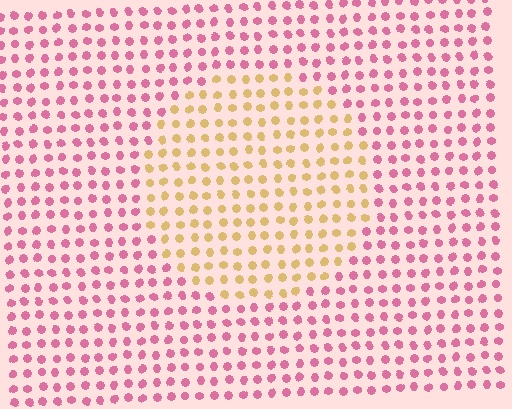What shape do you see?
I see a circle.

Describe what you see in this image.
The image is filled with small pink elements in a uniform arrangement. A circle-shaped region is visible where the elements are tinted to a slightly different hue, forming a subtle color boundary.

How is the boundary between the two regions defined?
The boundary is defined purely by a slight shift in hue (about 70 degrees). Spacing, size, and orientation are identical on both sides.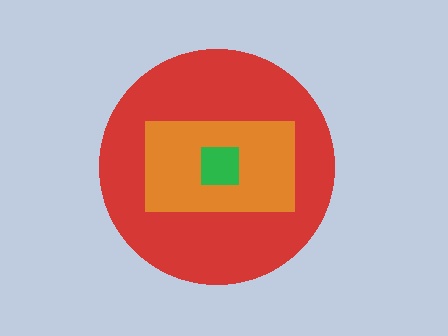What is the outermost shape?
The red circle.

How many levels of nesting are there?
3.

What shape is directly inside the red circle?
The orange rectangle.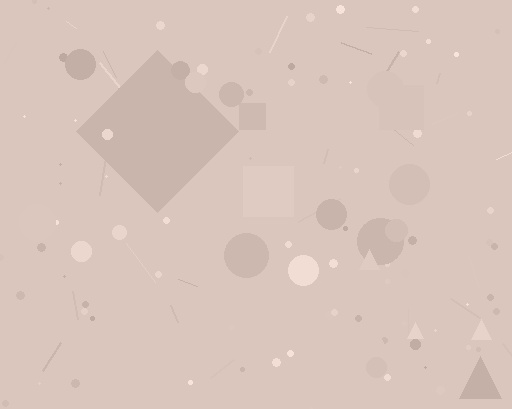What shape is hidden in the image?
A diamond is hidden in the image.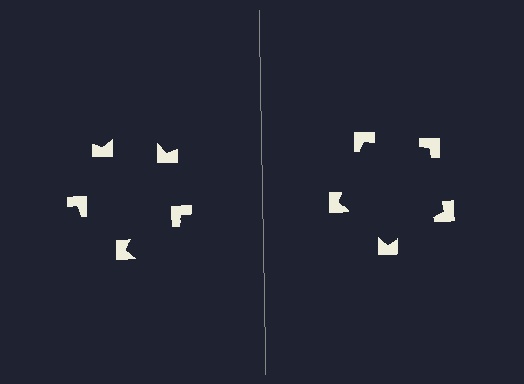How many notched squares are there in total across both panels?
10 — 5 on each side.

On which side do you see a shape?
An illusory pentagon appears on the right side. On the left side the wedge cuts are rotated, so no coherent shape forms.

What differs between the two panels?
The notched squares are positioned identically on both sides; only the wedge orientations differ. On the right they align to a pentagon; on the left they are misaligned.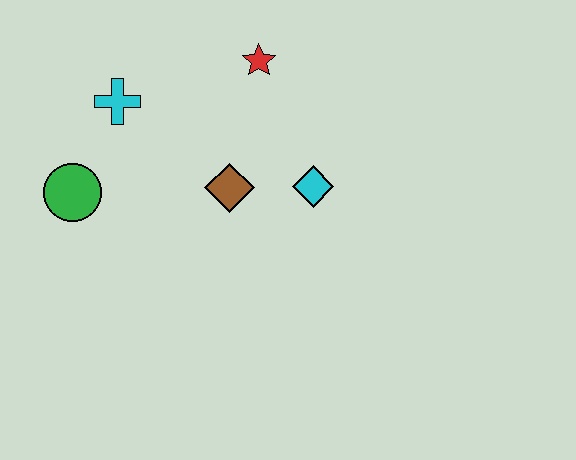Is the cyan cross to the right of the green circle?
Yes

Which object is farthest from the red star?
The green circle is farthest from the red star.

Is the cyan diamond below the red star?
Yes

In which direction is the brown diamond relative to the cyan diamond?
The brown diamond is to the left of the cyan diamond.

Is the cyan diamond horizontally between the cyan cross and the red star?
No